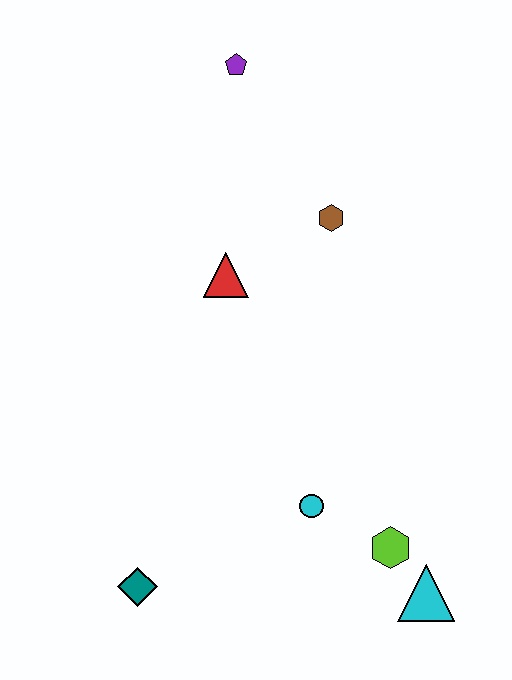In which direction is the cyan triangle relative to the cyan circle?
The cyan triangle is to the right of the cyan circle.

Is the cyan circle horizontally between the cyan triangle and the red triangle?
Yes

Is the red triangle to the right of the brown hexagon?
No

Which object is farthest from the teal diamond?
The purple pentagon is farthest from the teal diamond.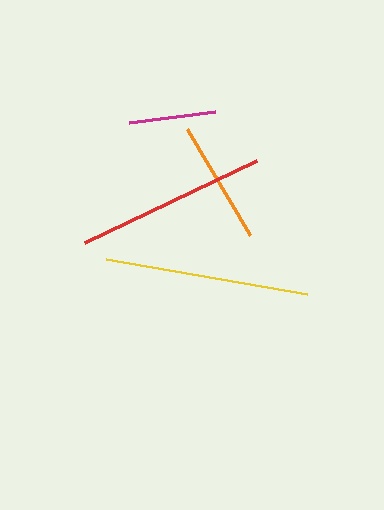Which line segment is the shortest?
The magenta line is the shortest at approximately 87 pixels.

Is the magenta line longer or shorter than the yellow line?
The yellow line is longer than the magenta line.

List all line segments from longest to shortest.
From longest to shortest: yellow, red, orange, magenta.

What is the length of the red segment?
The red segment is approximately 191 pixels long.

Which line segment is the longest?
The yellow line is the longest at approximately 204 pixels.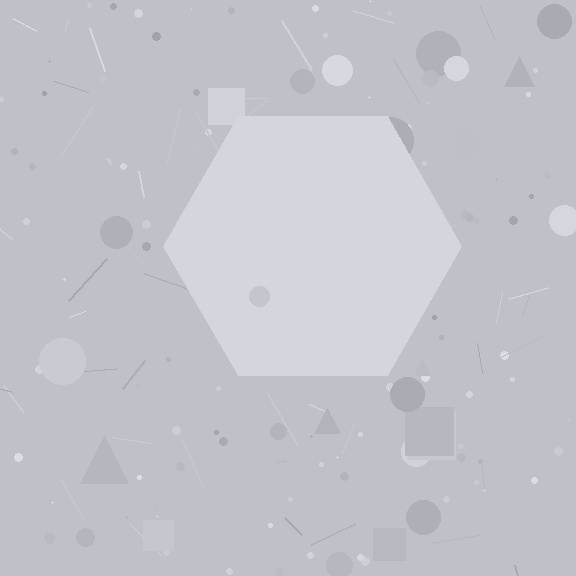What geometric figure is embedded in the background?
A hexagon is embedded in the background.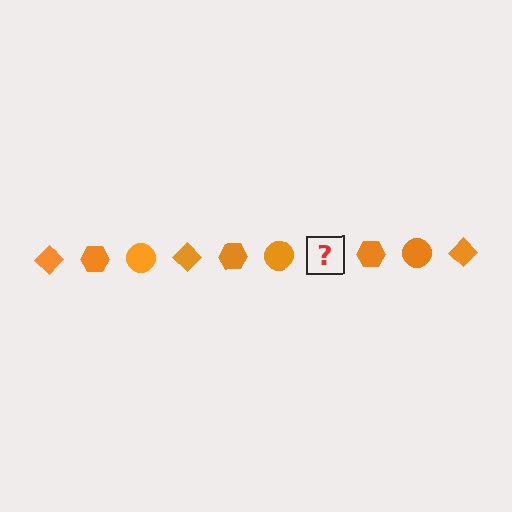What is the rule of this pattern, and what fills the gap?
The rule is that the pattern cycles through diamond, hexagon, circle shapes in orange. The gap should be filled with an orange diamond.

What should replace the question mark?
The question mark should be replaced with an orange diamond.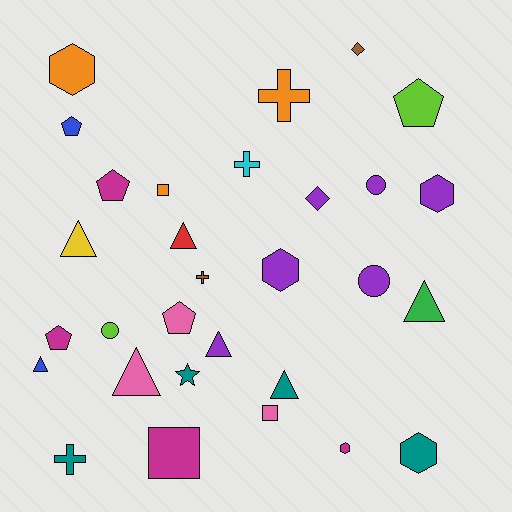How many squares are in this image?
There are 3 squares.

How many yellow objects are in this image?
There is 1 yellow object.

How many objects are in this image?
There are 30 objects.